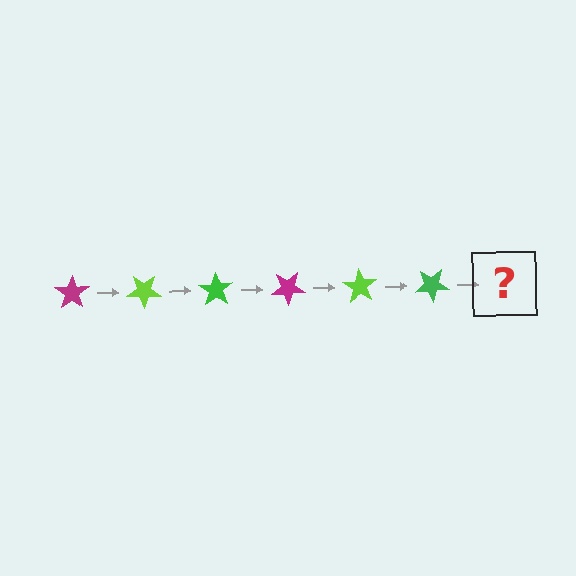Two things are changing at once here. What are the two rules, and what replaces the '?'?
The two rules are that it rotates 35 degrees each step and the color cycles through magenta, lime, and green. The '?' should be a magenta star, rotated 210 degrees from the start.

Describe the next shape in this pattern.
It should be a magenta star, rotated 210 degrees from the start.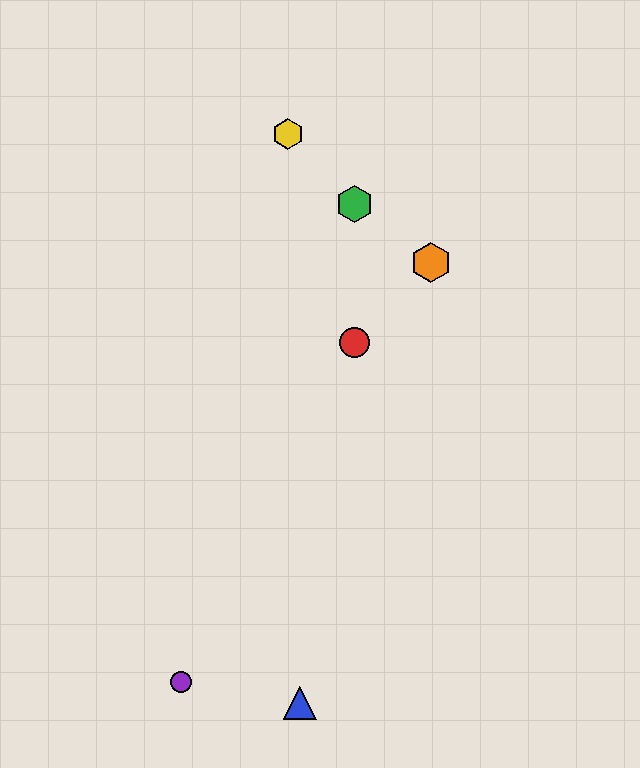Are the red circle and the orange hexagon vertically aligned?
No, the red circle is at x≈355 and the orange hexagon is at x≈431.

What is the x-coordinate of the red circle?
The red circle is at x≈355.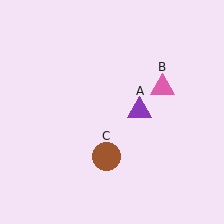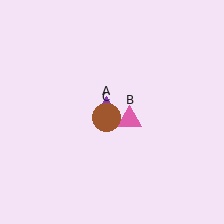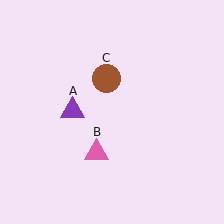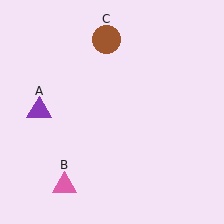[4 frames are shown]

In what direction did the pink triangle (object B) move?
The pink triangle (object B) moved down and to the left.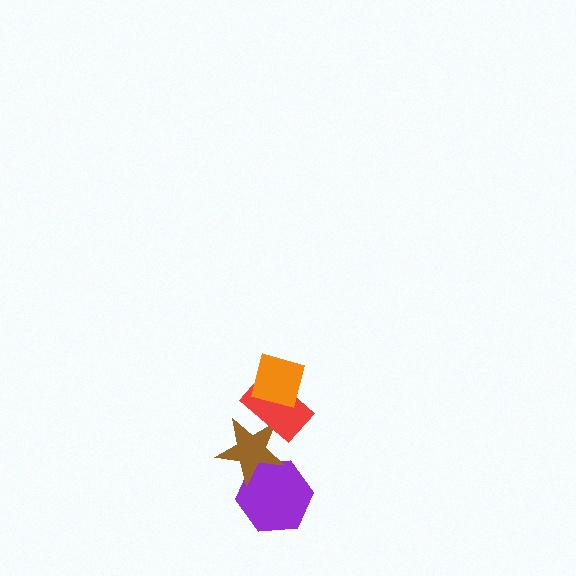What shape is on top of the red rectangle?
The orange square is on top of the red rectangle.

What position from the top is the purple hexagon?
The purple hexagon is 4th from the top.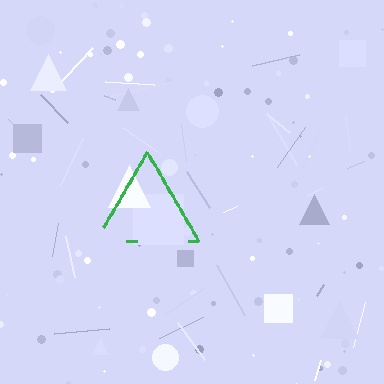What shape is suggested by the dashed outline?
The dashed outline suggests a triangle.